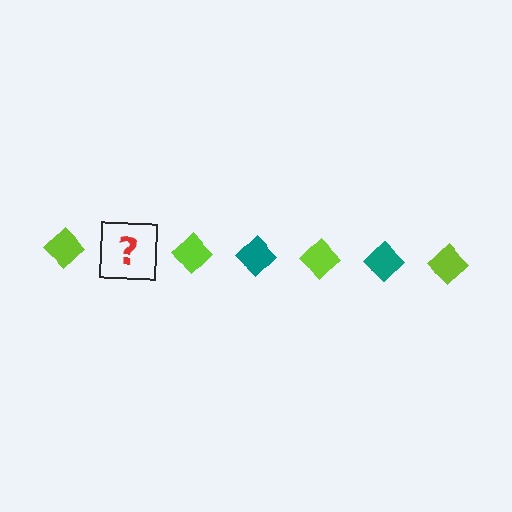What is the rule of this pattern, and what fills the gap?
The rule is that the pattern cycles through lime, teal diamonds. The gap should be filled with a teal diamond.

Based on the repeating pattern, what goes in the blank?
The blank should be a teal diamond.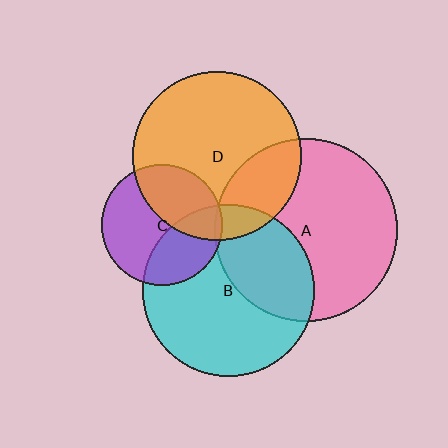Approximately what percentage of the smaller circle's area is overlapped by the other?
Approximately 10%.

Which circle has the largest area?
Circle A (pink).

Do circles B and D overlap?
Yes.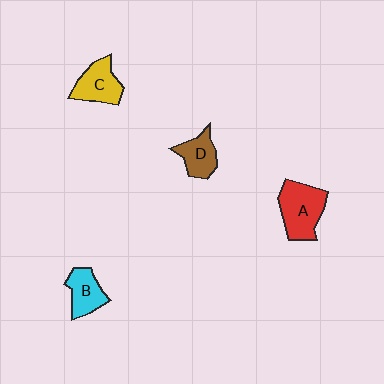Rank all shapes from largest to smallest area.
From largest to smallest: A (red), C (yellow), B (cyan), D (brown).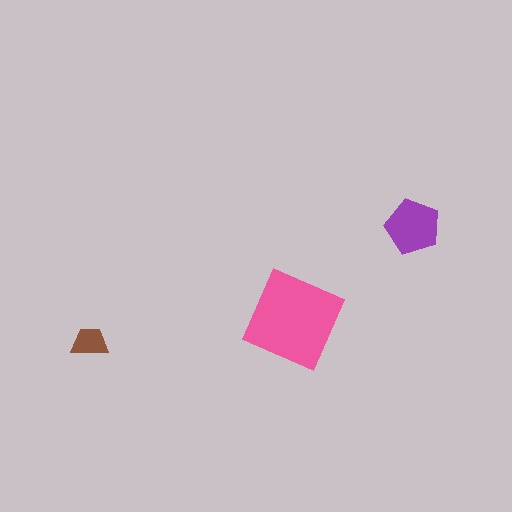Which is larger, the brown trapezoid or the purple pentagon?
The purple pentagon.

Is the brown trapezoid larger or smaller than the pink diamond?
Smaller.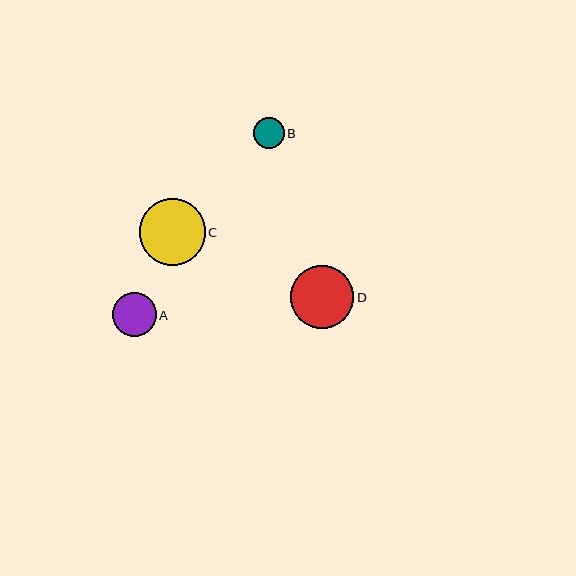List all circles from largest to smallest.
From largest to smallest: C, D, A, B.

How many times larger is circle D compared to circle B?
Circle D is approximately 2.1 times the size of circle B.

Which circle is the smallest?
Circle B is the smallest with a size of approximately 31 pixels.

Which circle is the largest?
Circle C is the largest with a size of approximately 66 pixels.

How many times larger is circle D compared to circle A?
Circle D is approximately 1.4 times the size of circle A.